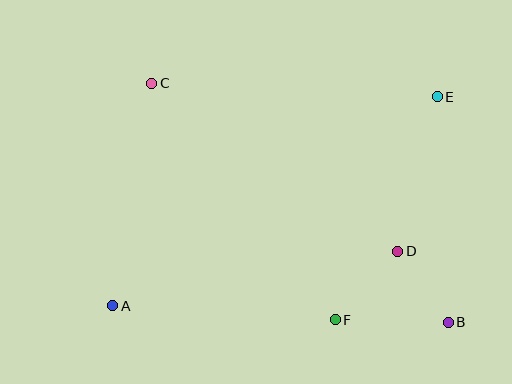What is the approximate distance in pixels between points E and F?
The distance between E and F is approximately 245 pixels.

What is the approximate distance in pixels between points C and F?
The distance between C and F is approximately 300 pixels.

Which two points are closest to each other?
Points B and D are closest to each other.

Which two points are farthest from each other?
Points A and E are farthest from each other.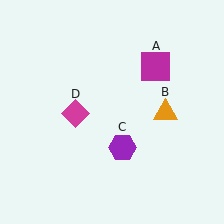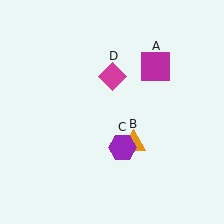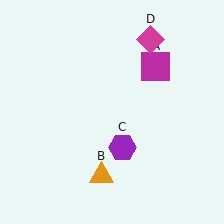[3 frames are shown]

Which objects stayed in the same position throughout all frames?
Magenta square (object A) and purple hexagon (object C) remained stationary.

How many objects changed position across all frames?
2 objects changed position: orange triangle (object B), magenta diamond (object D).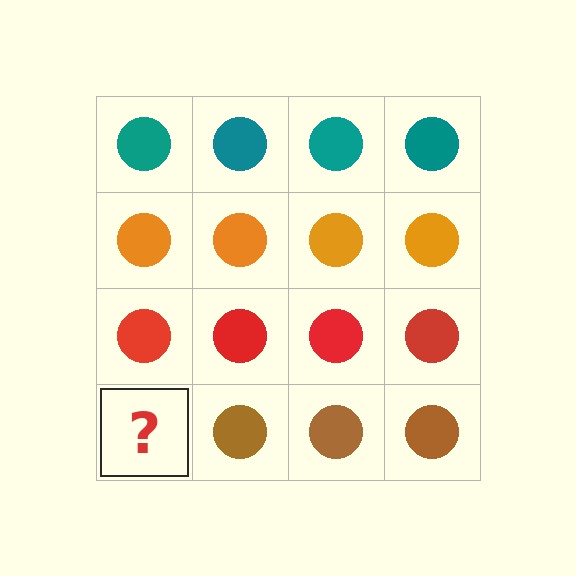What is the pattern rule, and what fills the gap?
The rule is that each row has a consistent color. The gap should be filled with a brown circle.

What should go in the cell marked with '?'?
The missing cell should contain a brown circle.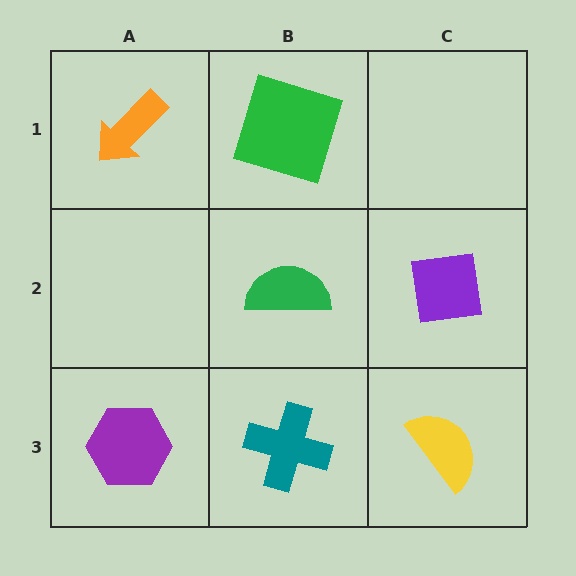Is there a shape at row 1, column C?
No, that cell is empty.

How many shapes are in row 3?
3 shapes.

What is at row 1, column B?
A green square.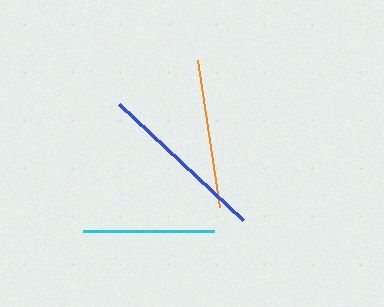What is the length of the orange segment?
The orange segment is approximately 149 pixels long.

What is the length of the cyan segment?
The cyan segment is approximately 131 pixels long.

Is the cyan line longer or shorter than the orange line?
The orange line is longer than the cyan line.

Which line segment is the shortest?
The cyan line is the shortest at approximately 131 pixels.